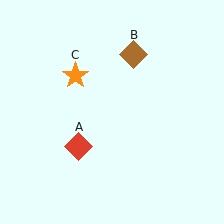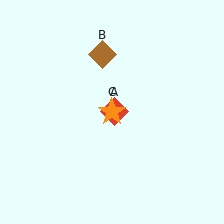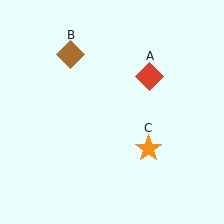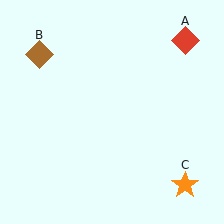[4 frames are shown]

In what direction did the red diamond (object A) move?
The red diamond (object A) moved up and to the right.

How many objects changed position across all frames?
3 objects changed position: red diamond (object A), brown diamond (object B), orange star (object C).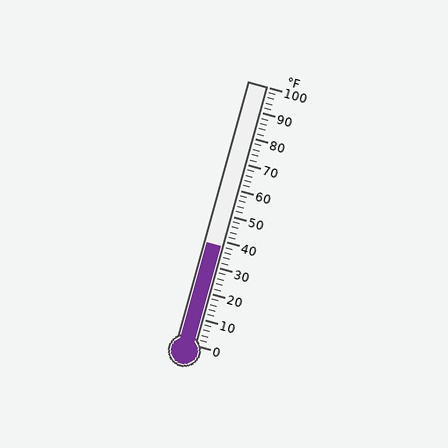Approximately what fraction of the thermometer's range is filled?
The thermometer is filled to approximately 40% of its range.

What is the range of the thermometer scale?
The thermometer scale ranges from 0°F to 100°F.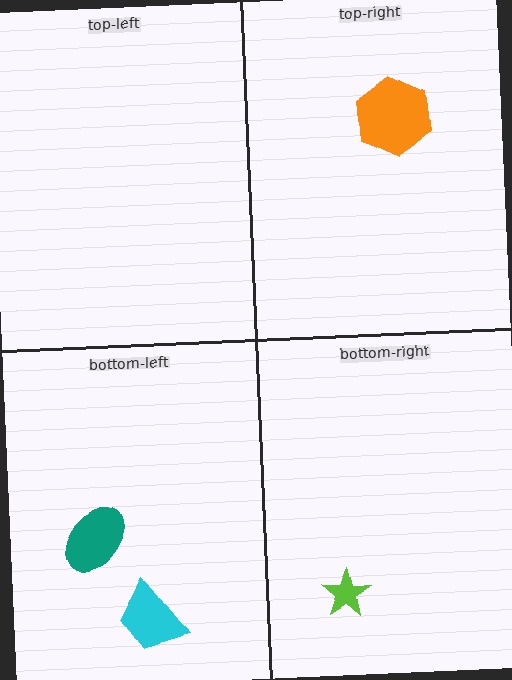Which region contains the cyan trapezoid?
The bottom-left region.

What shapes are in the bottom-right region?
The lime star.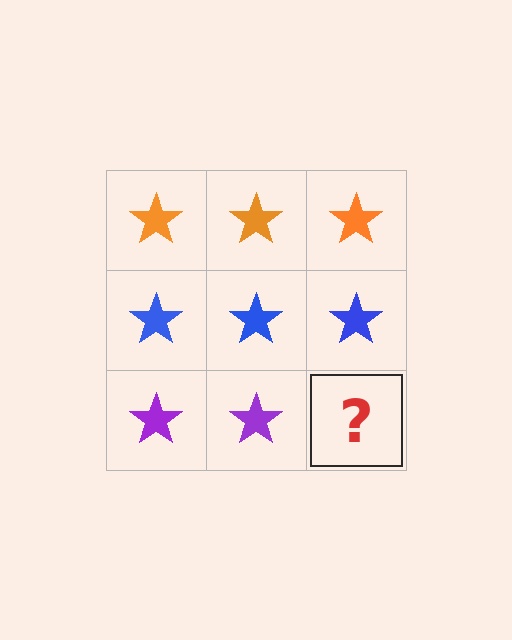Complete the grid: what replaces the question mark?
The question mark should be replaced with a purple star.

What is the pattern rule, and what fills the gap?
The rule is that each row has a consistent color. The gap should be filled with a purple star.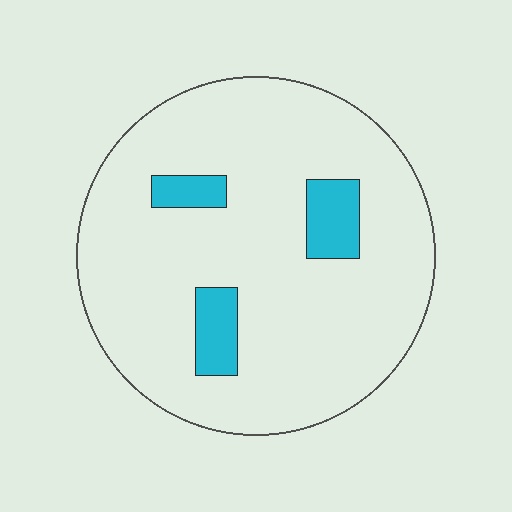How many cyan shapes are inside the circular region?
3.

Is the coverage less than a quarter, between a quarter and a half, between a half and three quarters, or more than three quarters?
Less than a quarter.